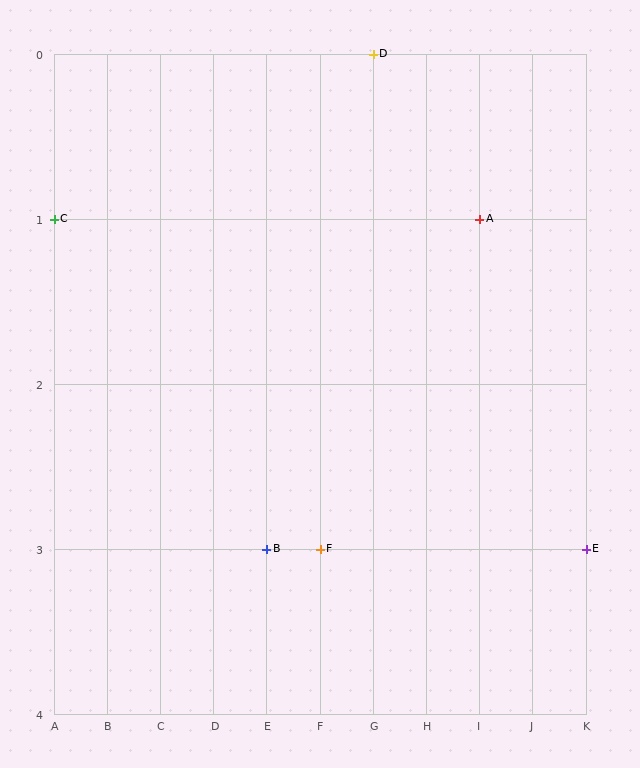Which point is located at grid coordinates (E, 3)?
Point B is at (E, 3).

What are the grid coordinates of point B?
Point B is at grid coordinates (E, 3).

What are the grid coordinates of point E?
Point E is at grid coordinates (K, 3).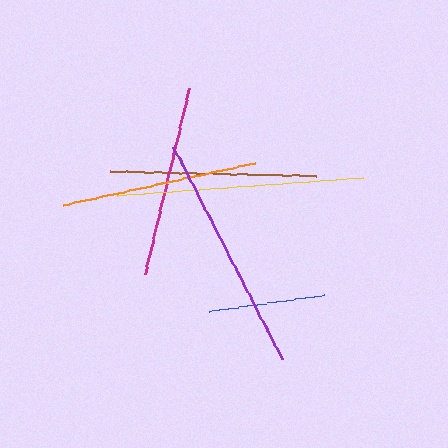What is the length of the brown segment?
The brown segment is approximately 207 pixels long.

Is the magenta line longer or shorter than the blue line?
The magenta line is longer than the blue line.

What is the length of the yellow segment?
The yellow segment is approximately 247 pixels long.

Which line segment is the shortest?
The blue line is the shortest at approximately 115 pixels.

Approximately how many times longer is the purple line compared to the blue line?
The purple line is approximately 2.1 times the length of the blue line.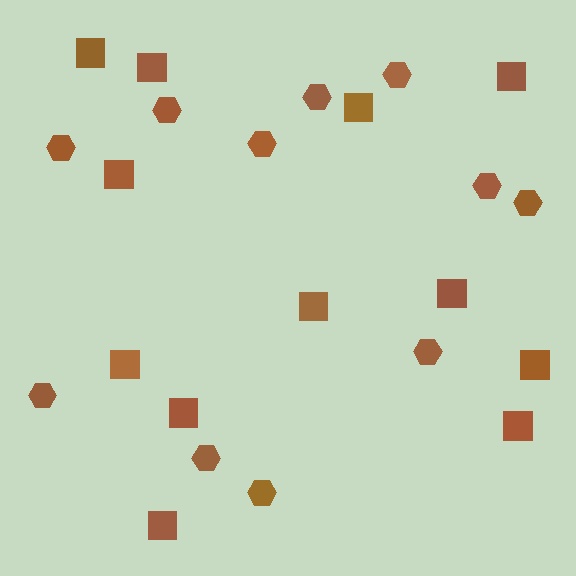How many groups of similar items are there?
There are 2 groups: one group of squares (12) and one group of hexagons (11).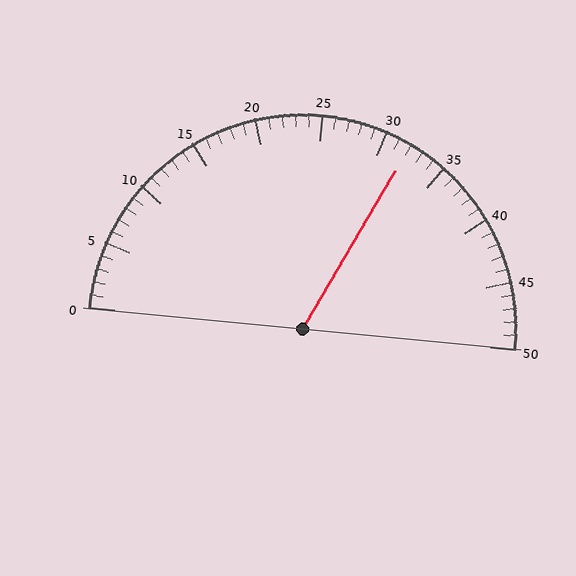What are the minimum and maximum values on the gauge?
The gauge ranges from 0 to 50.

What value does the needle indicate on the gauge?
The needle indicates approximately 32.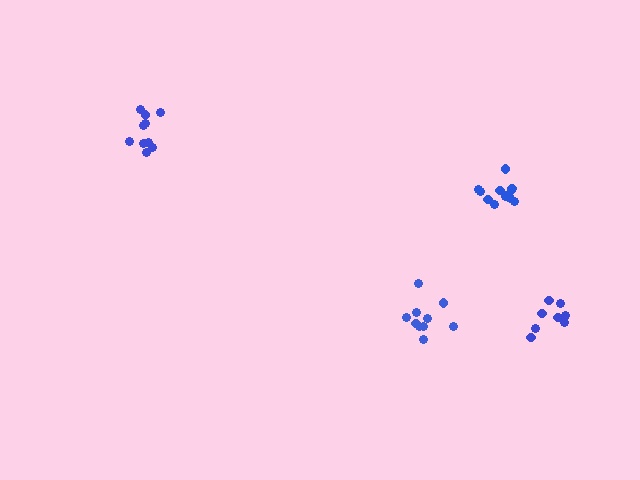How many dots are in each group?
Group 1: 10 dots, Group 2: 12 dots, Group 3: 10 dots, Group 4: 8 dots (40 total).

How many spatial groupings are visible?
There are 4 spatial groupings.